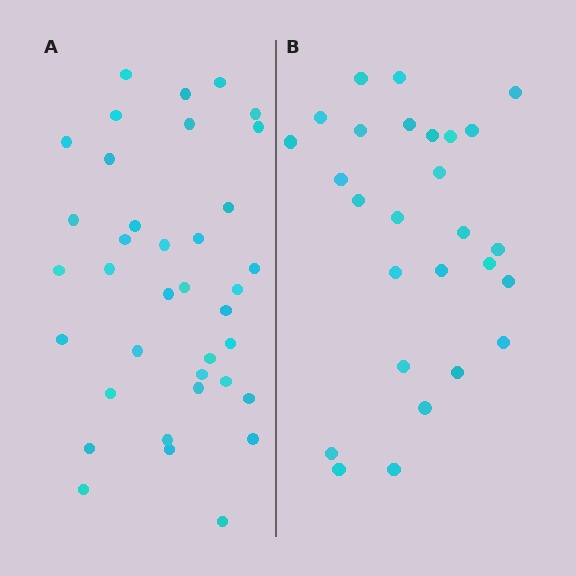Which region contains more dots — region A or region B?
Region A (the left region) has more dots.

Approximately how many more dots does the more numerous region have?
Region A has roughly 10 or so more dots than region B.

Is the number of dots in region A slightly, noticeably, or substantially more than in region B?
Region A has noticeably more, but not dramatically so. The ratio is roughly 1.4 to 1.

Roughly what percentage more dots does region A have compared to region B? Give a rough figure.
About 35% more.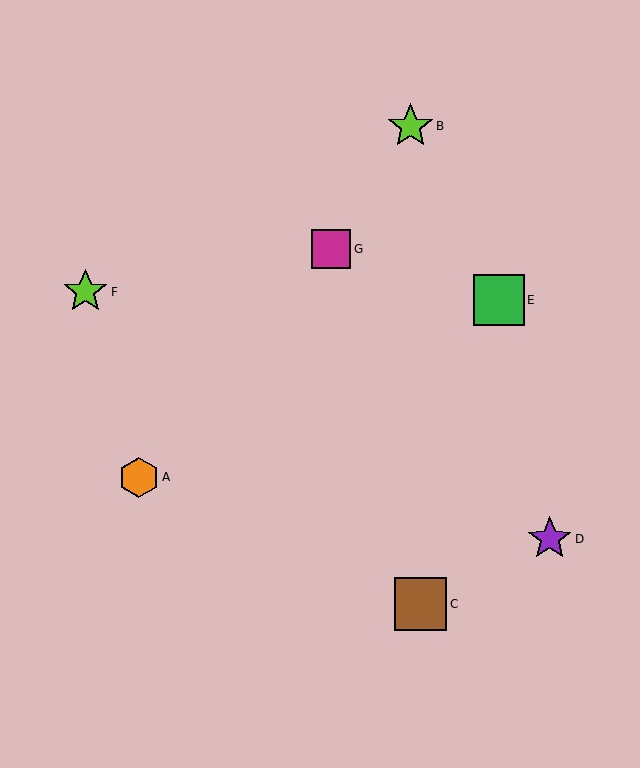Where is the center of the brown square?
The center of the brown square is at (420, 604).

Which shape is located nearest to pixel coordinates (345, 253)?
The magenta square (labeled G) at (331, 249) is nearest to that location.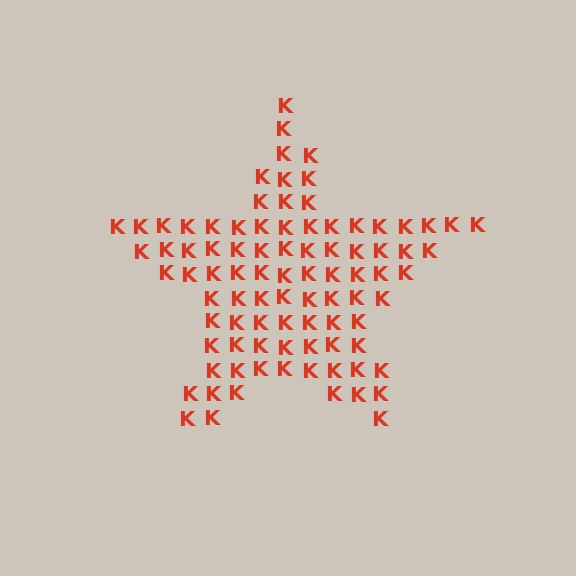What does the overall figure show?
The overall figure shows a star.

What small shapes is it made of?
It is made of small letter K's.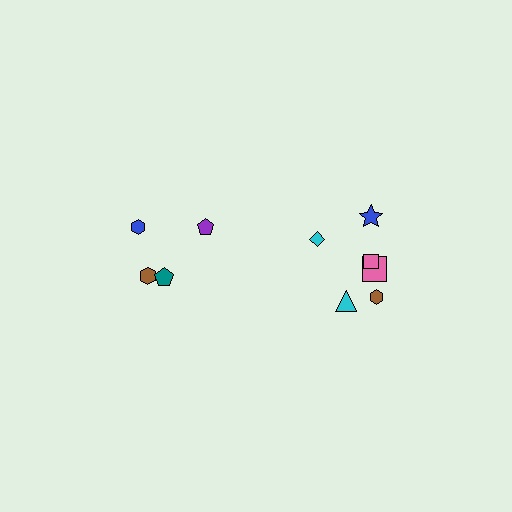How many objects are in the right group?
There are 6 objects.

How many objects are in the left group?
There are 4 objects.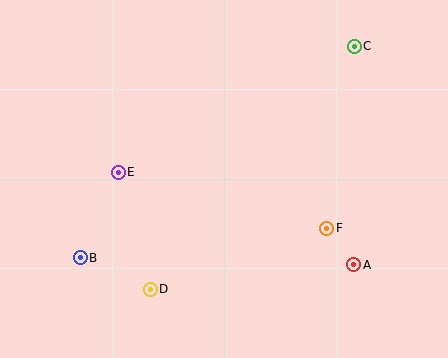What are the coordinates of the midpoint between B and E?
The midpoint between B and E is at (99, 215).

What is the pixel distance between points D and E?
The distance between D and E is 121 pixels.